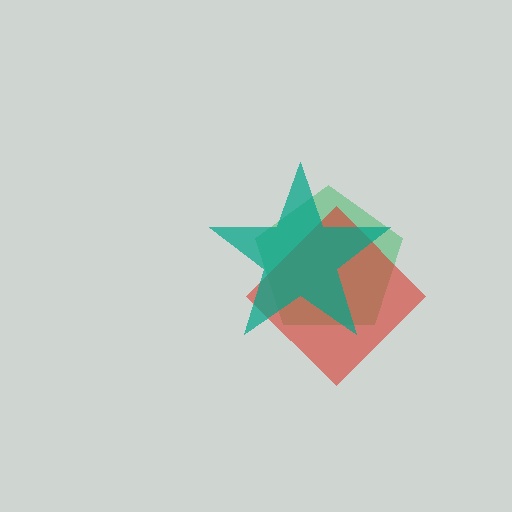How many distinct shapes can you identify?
There are 3 distinct shapes: a green pentagon, a red diamond, a teal star.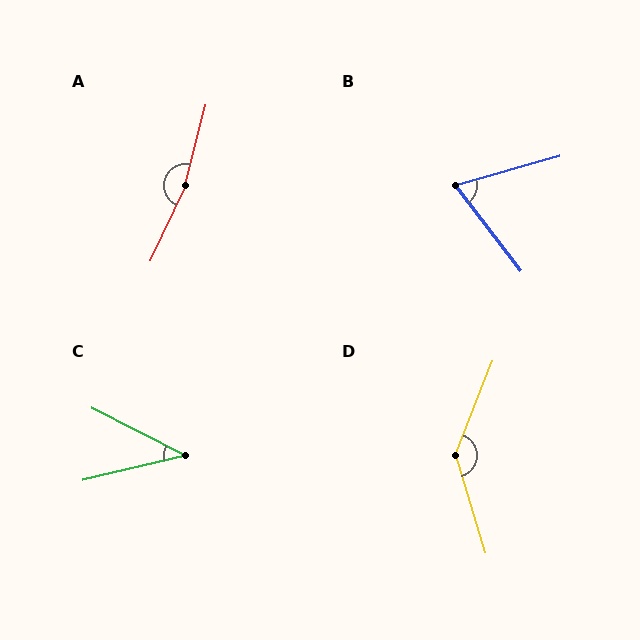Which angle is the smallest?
C, at approximately 40 degrees.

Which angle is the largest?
A, at approximately 169 degrees.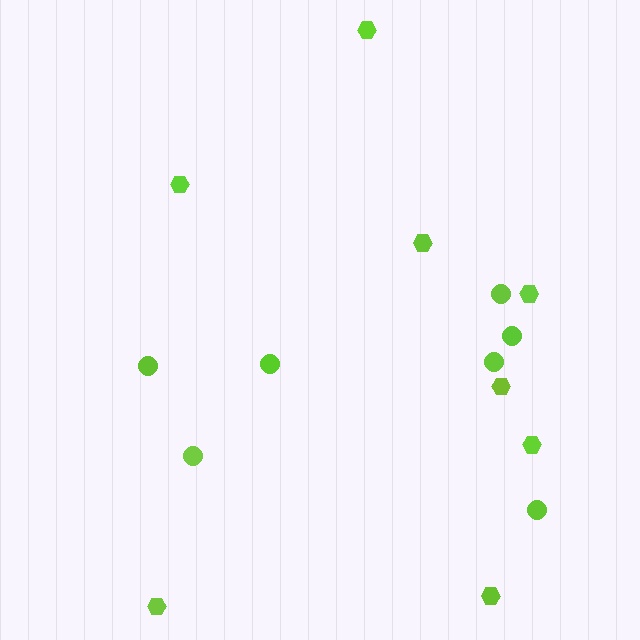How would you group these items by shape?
There are 2 groups: one group of hexagons (8) and one group of circles (7).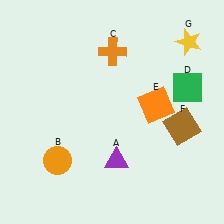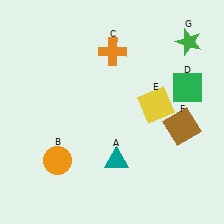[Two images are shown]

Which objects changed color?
A changed from purple to teal. E changed from orange to yellow. G changed from yellow to green.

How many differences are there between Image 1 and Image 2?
There are 3 differences between the two images.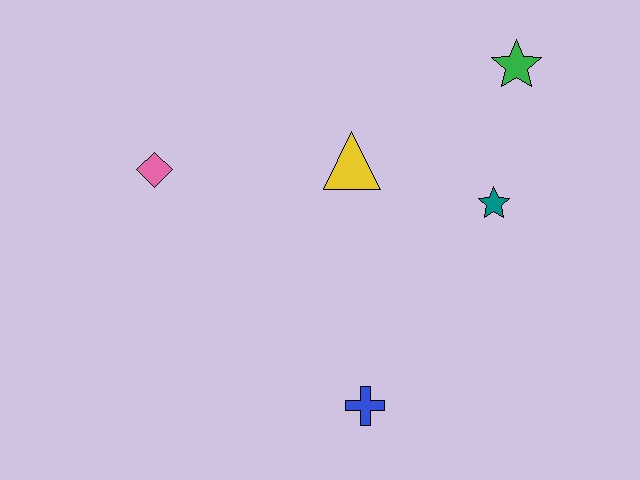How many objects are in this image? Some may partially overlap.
There are 5 objects.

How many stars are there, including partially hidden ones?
There are 2 stars.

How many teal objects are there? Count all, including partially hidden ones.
There is 1 teal object.